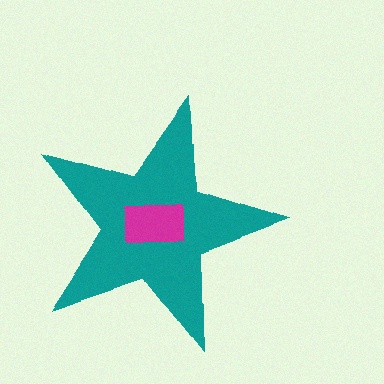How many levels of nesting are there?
2.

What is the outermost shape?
The teal star.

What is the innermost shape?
The magenta rectangle.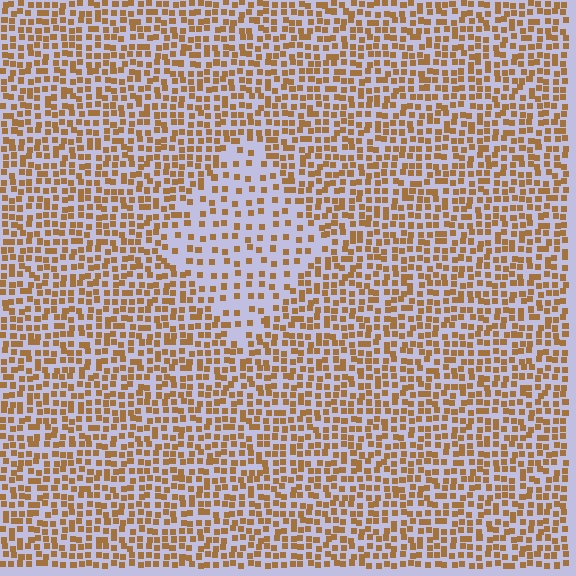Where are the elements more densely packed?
The elements are more densely packed outside the diamond boundary.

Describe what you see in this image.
The image contains small brown elements arranged at two different densities. A diamond-shaped region is visible where the elements are less densely packed than the surrounding area.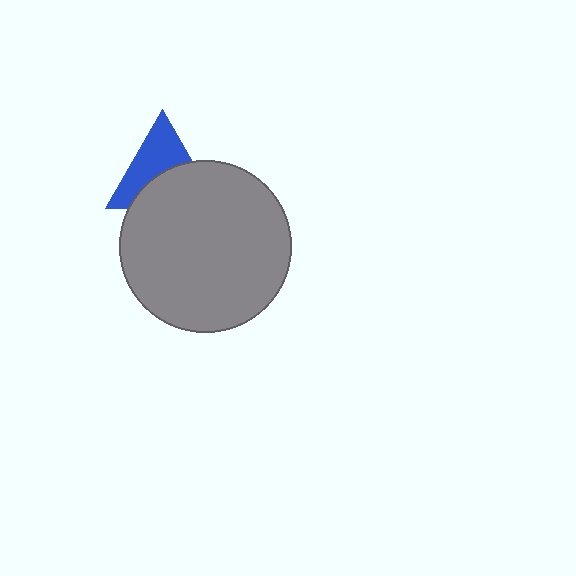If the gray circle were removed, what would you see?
You would see the complete blue triangle.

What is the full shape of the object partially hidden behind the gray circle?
The partially hidden object is a blue triangle.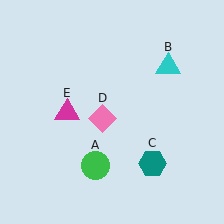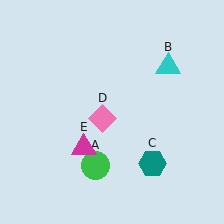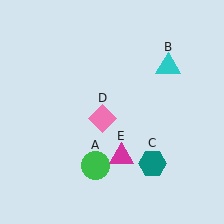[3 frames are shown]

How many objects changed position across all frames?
1 object changed position: magenta triangle (object E).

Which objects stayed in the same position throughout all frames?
Green circle (object A) and cyan triangle (object B) and teal hexagon (object C) and pink diamond (object D) remained stationary.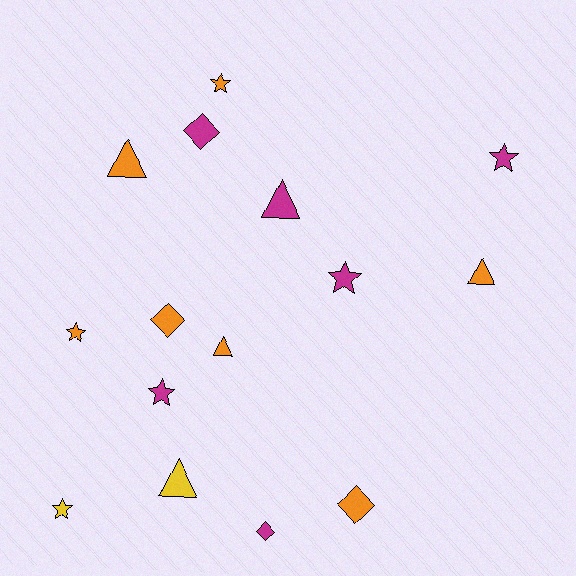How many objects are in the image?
There are 15 objects.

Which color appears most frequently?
Orange, with 7 objects.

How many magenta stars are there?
There are 3 magenta stars.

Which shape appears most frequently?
Star, with 6 objects.